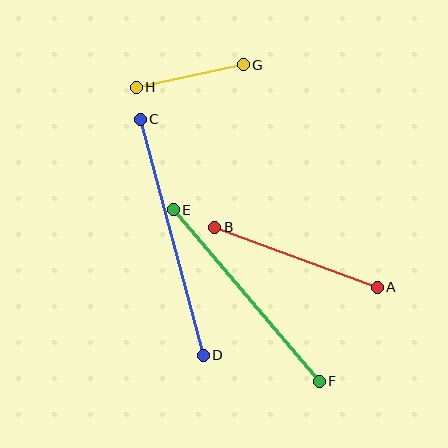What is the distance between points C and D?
The distance is approximately 244 pixels.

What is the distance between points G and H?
The distance is approximately 109 pixels.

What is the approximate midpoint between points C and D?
The midpoint is at approximately (172, 237) pixels.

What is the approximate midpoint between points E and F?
The midpoint is at approximately (246, 295) pixels.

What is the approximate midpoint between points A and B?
The midpoint is at approximately (296, 257) pixels.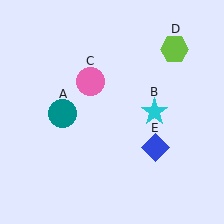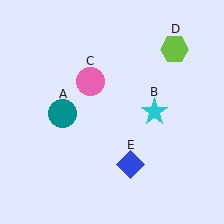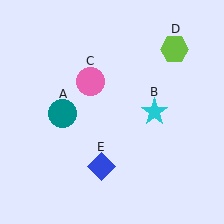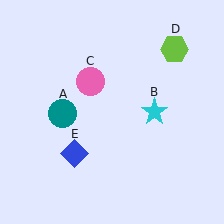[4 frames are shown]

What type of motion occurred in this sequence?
The blue diamond (object E) rotated clockwise around the center of the scene.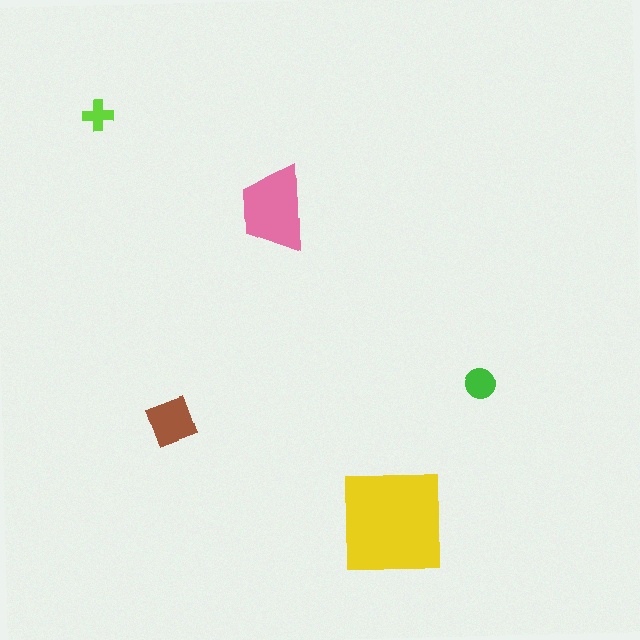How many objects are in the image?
There are 5 objects in the image.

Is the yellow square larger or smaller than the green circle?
Larger.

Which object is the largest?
The yellow square.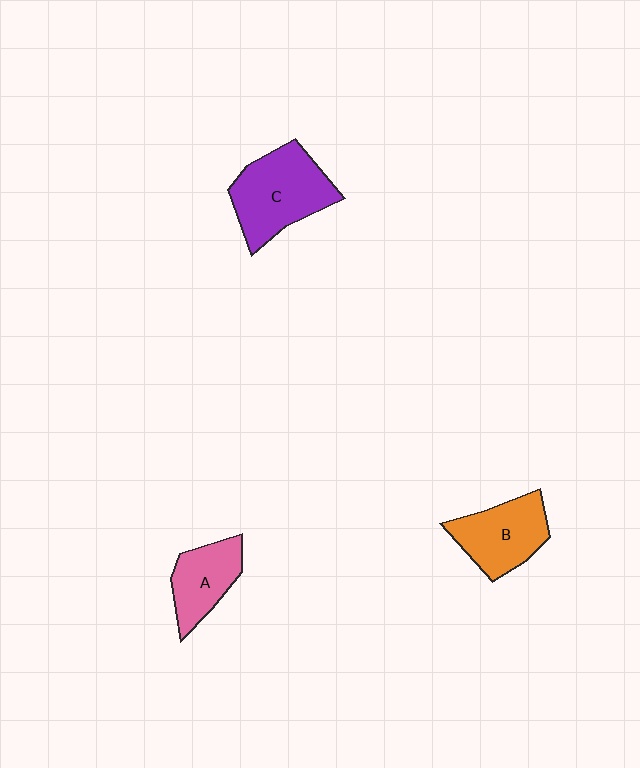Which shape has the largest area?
Shape C (purple).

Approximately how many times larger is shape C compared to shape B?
Approximately 1.3 times.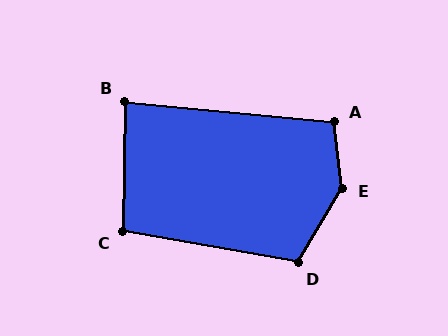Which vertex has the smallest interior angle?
B, at approximately 85 degrees.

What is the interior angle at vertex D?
Approximately 111 degrees (obtuse).